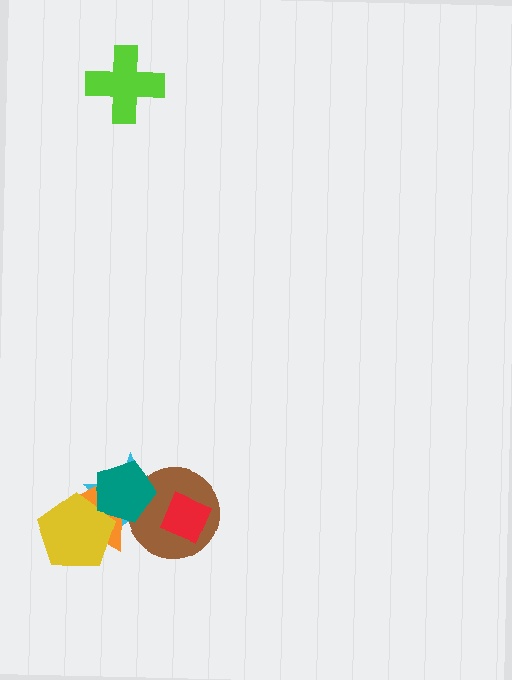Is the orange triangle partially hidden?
Yes, it is partially covered by another shape.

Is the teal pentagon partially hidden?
No, no other shape covers it.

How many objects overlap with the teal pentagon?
4 objects overlap with the teal pentagon.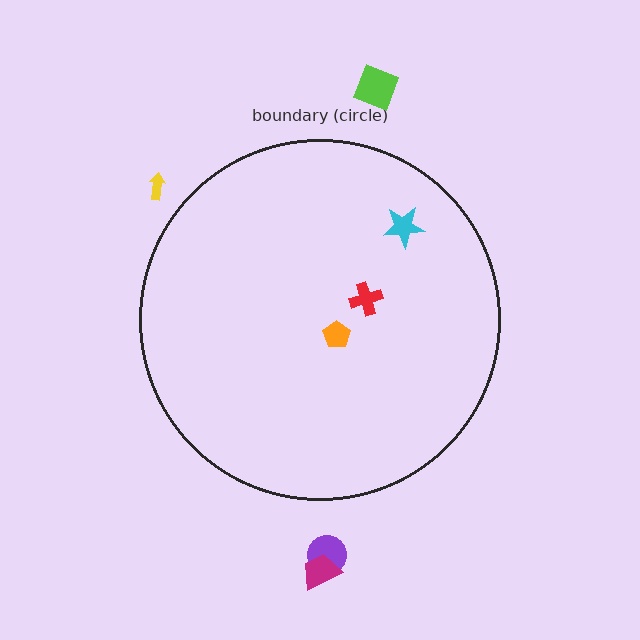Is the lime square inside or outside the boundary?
Outside.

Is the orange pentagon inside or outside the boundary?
Inside.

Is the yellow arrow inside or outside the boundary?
Outside.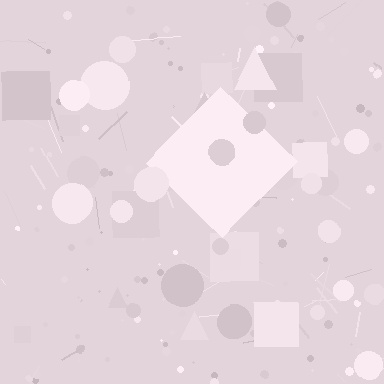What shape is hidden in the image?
A diamond is hidden in the image.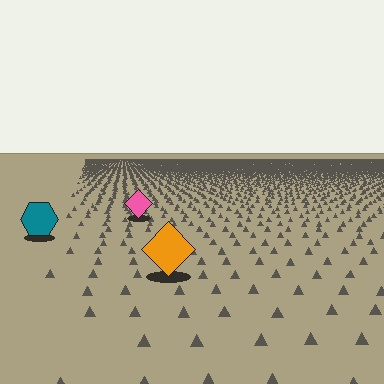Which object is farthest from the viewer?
The pink diamond is farthest from the viewer. It appears smaller and the ground texture around it is denser.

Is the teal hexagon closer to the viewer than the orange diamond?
No. The orange diamond is closer — you can tell from the texture gradient: the ground texture is coarser near it.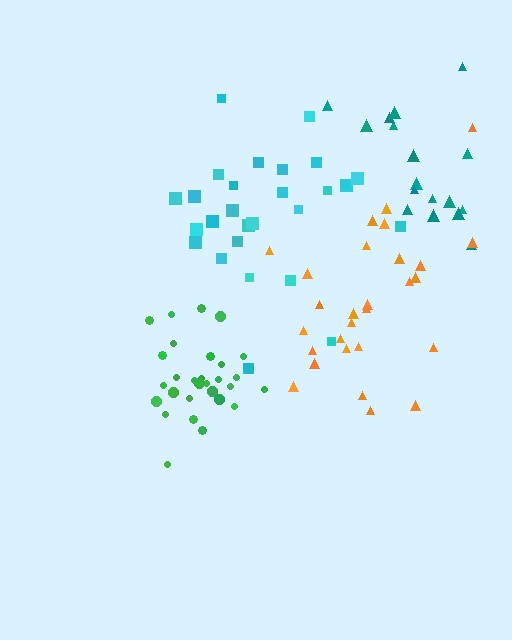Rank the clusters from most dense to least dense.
green, cyan, teal, orange.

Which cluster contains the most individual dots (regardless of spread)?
Green (29).